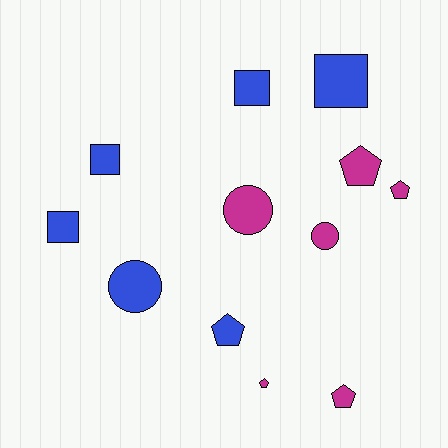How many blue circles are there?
There is 1 blue circle.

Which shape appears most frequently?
Pentagon, with 5 objects.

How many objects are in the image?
There are 12 objects.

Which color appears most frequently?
Blue, with 6 objects.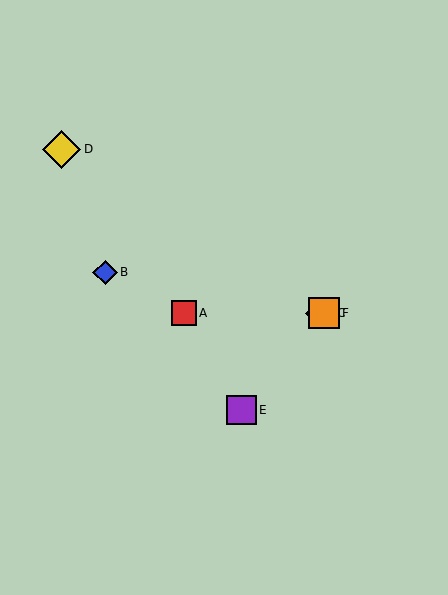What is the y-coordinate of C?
Object C is at y≈313.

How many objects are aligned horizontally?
3 objects (A, C, F) are aligned horizontally.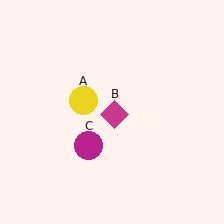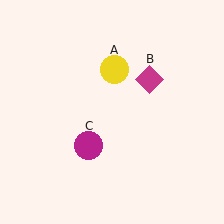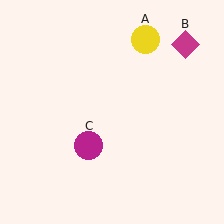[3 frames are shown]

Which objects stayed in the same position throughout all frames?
Magenta circle (object C) remained stationary.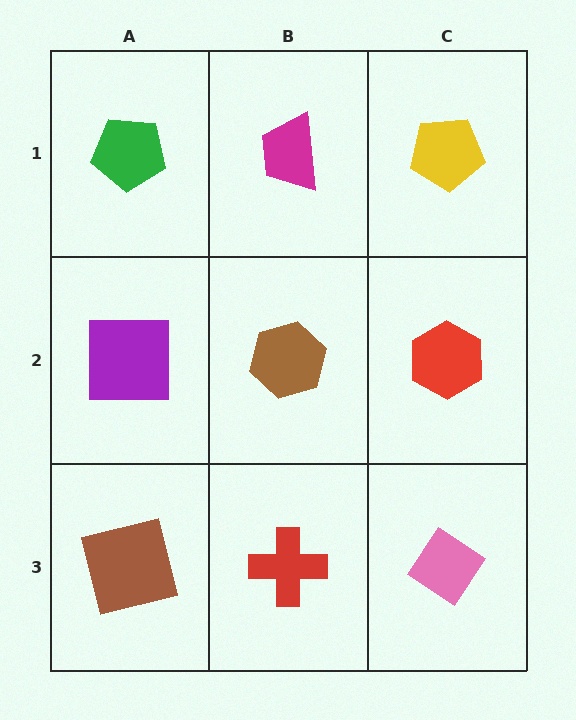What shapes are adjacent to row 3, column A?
A purple square (row 2, column A), a red cross (row 3, column B).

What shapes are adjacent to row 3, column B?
A brown hexagon (row 2, column B), a brown square (row 3, column A), a pink diamond (row 3, column C).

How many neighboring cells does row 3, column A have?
2.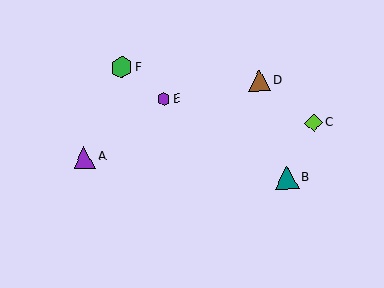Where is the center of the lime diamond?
The center of the lime diamond is at (314, 123).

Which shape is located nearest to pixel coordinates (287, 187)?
The teal triangle (labeled B) at (287, 178) is nearest to that location.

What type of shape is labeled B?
Shape B is a teal triangle.